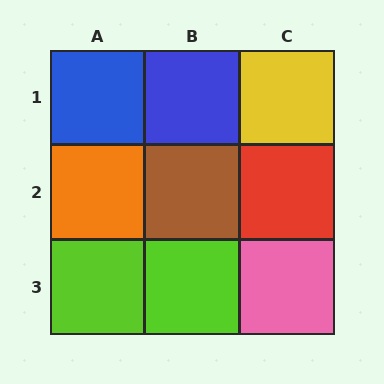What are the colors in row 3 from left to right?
Lime, lime, pink.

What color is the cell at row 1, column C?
Yellow.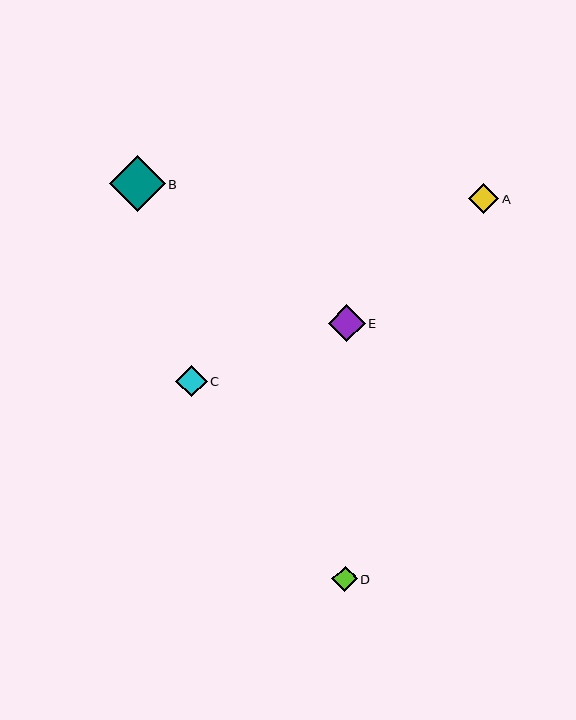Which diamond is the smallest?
Diamond D is the smallest with a size of approximately 26 pixels.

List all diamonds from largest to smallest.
From largest to smallest: B, E, C, A, D.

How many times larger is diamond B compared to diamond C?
Diamond B is approximately 1.8 times the size of diamond C.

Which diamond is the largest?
Diamond B is the largest with a size of approximately 56 pixels.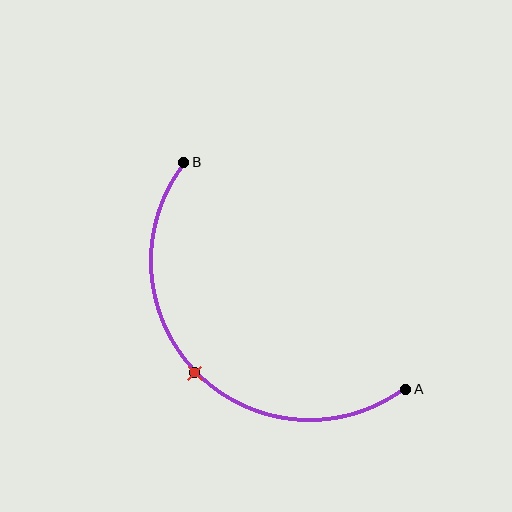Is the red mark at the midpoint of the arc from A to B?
Yes. The red mark lies on the arc at equal arc-length from both A and B — it is the arc midpoint.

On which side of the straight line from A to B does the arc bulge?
The arc bulges below and to the left of the straight line connecting A and B.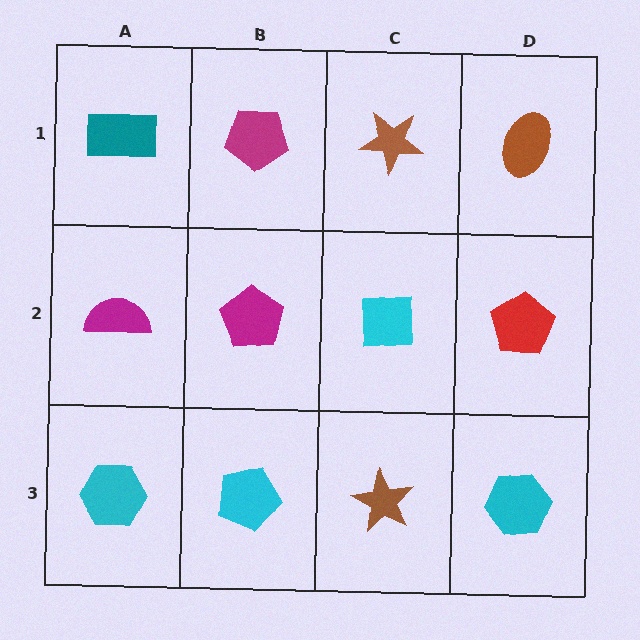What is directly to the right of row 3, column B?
A brown star.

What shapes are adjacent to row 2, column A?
A teal rectangle (row 1, column A), a cyan hexagon (row 3, column A), a magenta pentagon (row 2, column B).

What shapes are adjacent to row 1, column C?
A cyan square (row 2, column C), a magenta pentagon (row 1, column B), a brown ellipse (row 1, column D).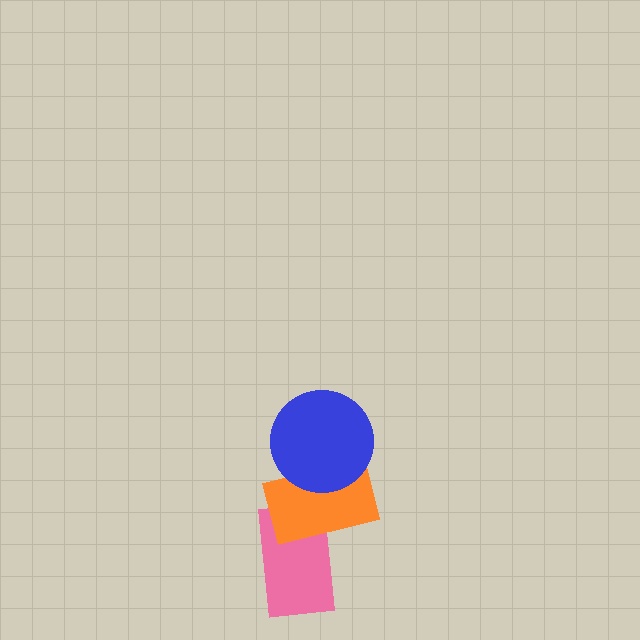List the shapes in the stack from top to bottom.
From top to bottom: the blue circle, the orange rectangle, the pink rectangle.